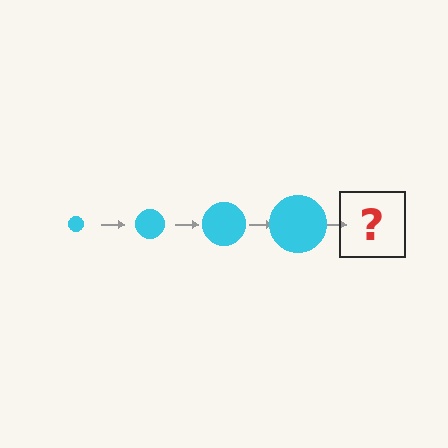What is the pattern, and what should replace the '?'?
The pattern is that the circle gets progressively larger each step. The '?' should be a cyan circle, larger than the previous one.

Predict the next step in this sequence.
The next step is a cyan circle, larger than the previous one.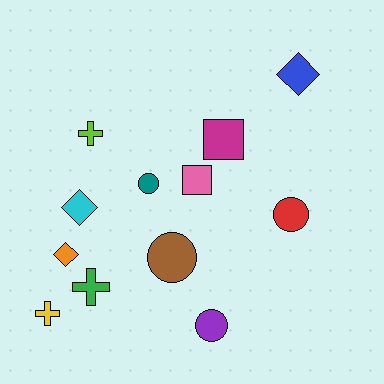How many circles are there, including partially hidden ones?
There are 4 circles.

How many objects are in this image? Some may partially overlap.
There are 12 objects.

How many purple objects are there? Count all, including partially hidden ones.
There is 1 purple object.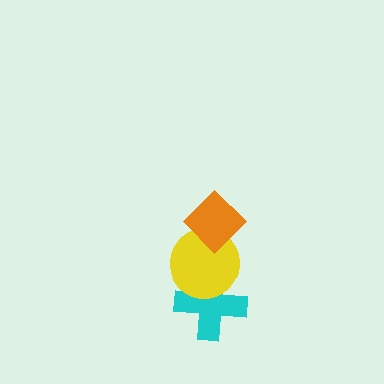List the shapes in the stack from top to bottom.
From top to bottom: the orange diamond, the yellow circle, the cyan cross.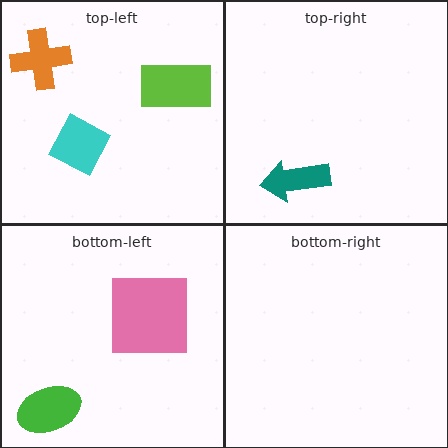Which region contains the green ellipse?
The bottom-left region.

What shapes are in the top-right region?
The teal arrow.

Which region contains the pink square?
The bottom-left region.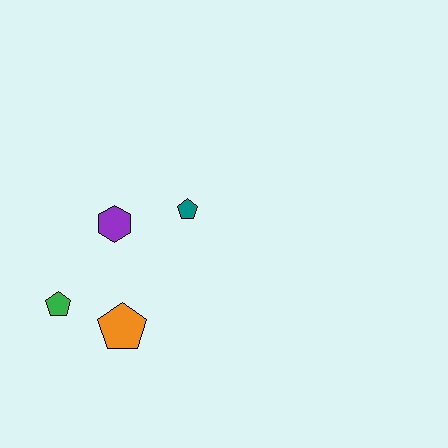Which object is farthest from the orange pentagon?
The teal pentagon is farthest from the orange pentagon.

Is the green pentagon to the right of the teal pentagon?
No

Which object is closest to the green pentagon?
The orange pentagon is closest to the green pentagon.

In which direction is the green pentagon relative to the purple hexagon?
The green pentagon is below the purple hexagon.